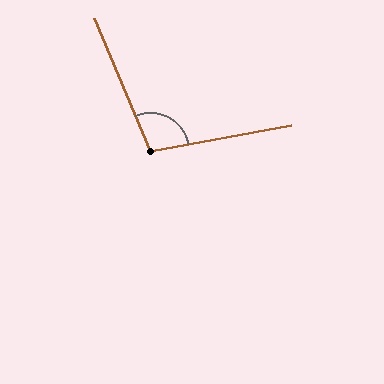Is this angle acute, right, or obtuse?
It is obtuse.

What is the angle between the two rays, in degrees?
Approximately 102 degrees.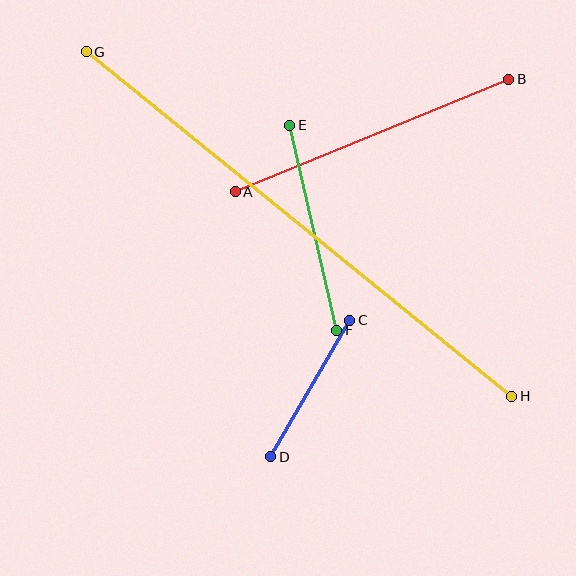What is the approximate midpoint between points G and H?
The midpoint is at approximately (299, 224) pixels.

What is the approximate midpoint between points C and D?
The midpoint is at approximately (310, 388) pixels.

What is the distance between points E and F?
The distance is approximately 210 pixels.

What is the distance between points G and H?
The distance is approximately 547 pixels.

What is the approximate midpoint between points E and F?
The midpoint is at approximately (313, 228) pixels.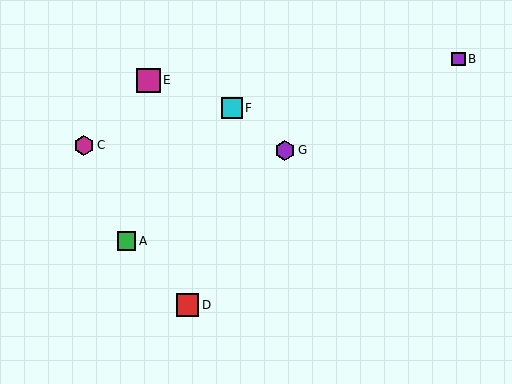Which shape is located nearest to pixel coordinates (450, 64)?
The purple square (labeled B) at (458, 59) is nearest to that location.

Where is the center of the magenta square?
The center of the magenta square is at (148, 80).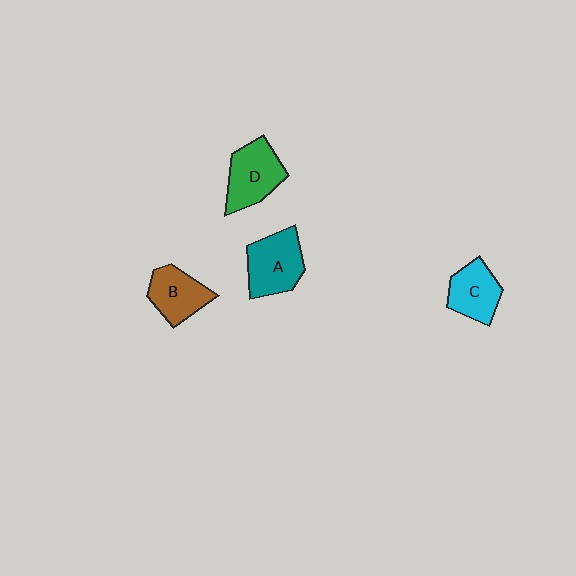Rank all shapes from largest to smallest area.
From largest to smallest: A (teal), D (green), B (brown), C (cyan).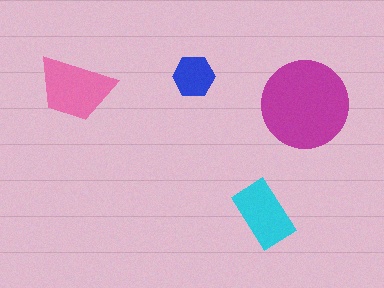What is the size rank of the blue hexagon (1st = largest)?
4th.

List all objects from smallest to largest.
The blue hexagon, the cyan rectangle, the pink trapezoid, the magenta circle.